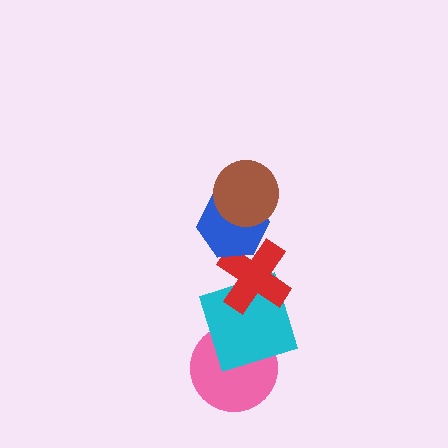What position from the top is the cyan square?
The cyan square is 4th from the top.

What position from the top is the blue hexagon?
The blue hexagon is 2nd from the top.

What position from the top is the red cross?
The red cross is 3rd from the top.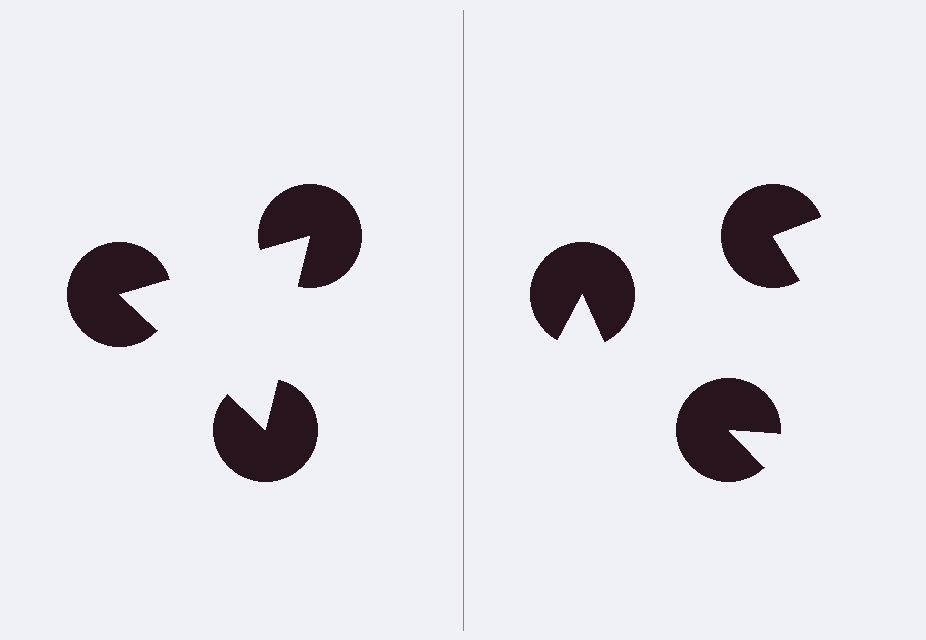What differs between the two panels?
The pac-man discs are positioned identically on both sides; only the wedge orientations differ. On the left they align to a triangle; on the right they are misaligned.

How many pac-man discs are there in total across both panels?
6 — 3 on each side.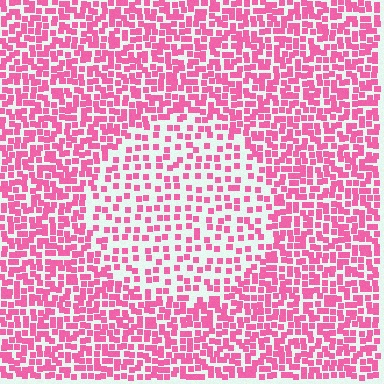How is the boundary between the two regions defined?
The boundary is defined by a change in element density (approximately 2.0x ratio). All elements are the same color, size, and shape.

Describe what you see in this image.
The image contains small pink elements arranged at two different densities. A circle-shaped region is visible where the elements are less densely packed than the surrounding area.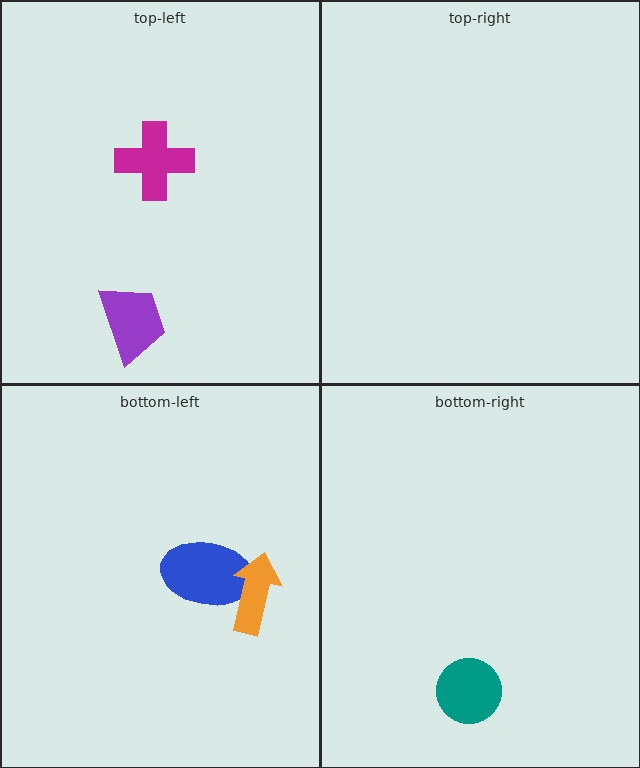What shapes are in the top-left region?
The purple trapezoid, the magenta cross.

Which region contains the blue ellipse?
The bottom-left region.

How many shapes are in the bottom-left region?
2.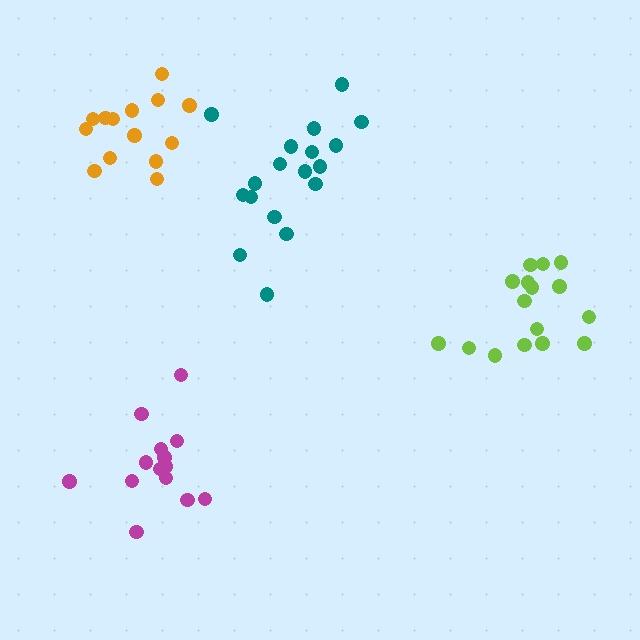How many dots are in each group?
Group 1: 14 dots, Group 2: 14 dots, Group 3: 18 dots, Group 4: 16 dots (62 total).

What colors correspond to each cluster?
The clusters are colored: orange, magenta, teal, lime.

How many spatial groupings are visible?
There are 4 spatial groupings.